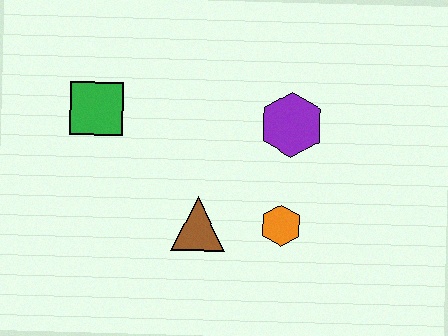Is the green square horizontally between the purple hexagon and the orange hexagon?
No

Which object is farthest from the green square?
The orange hexagon is farthest from the green square.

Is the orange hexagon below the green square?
Yes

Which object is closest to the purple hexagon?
The orange hexagon is closest to the purple hexagon.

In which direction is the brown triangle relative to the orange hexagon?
The brown triangle is to the left of the orange hexagon.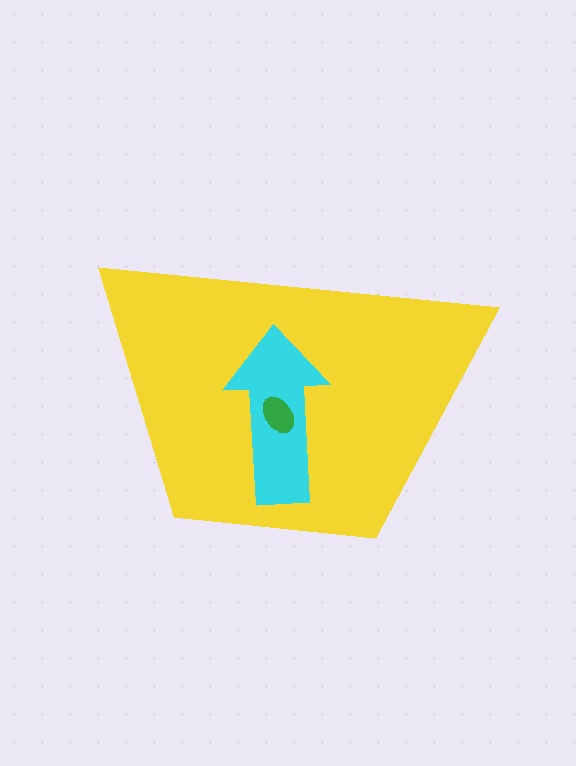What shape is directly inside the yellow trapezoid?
The cyan arrow.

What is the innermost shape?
The green ellipse.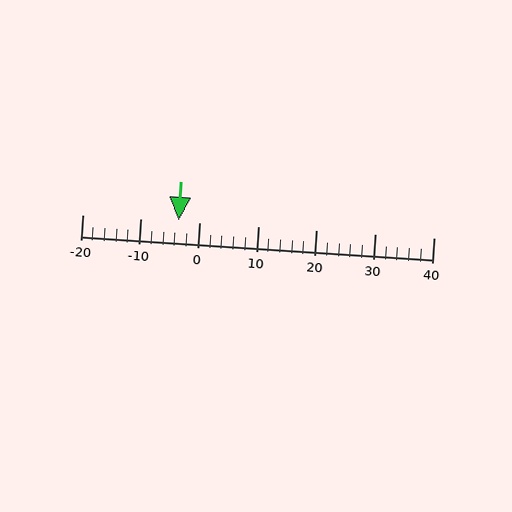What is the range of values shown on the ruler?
The ruler shows values from -20 to 40.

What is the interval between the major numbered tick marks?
The major tick marks are spaced 10 units apart.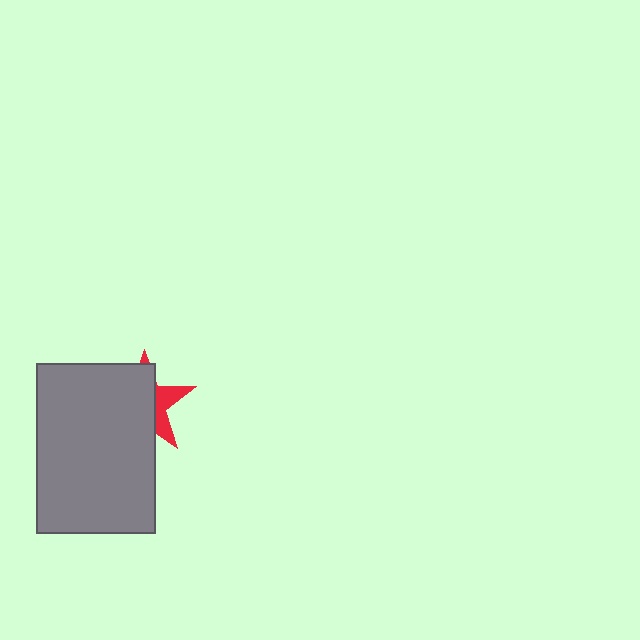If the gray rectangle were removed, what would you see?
You would see the complete red star.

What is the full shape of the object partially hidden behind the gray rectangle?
The partially hidden object is a red star.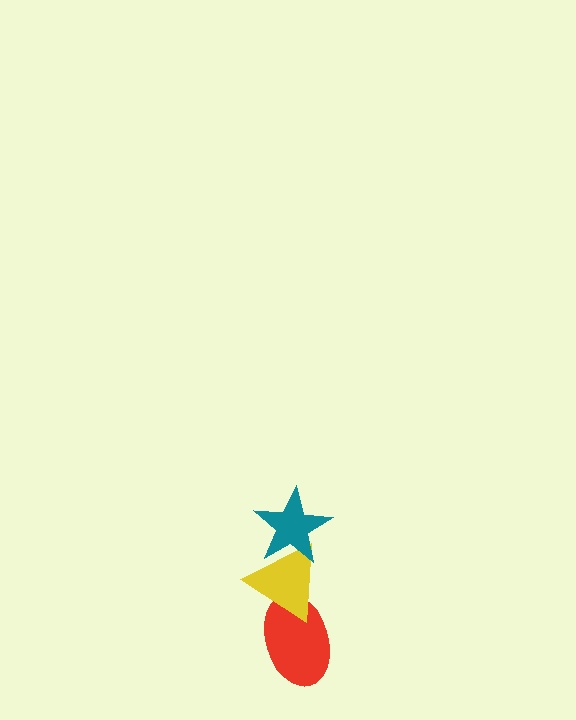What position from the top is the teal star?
The teal star is 1st from the top.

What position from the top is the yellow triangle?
The yellow triangle is 2nd from the top.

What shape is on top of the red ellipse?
The yellow triangle is on top of the red ellipse.